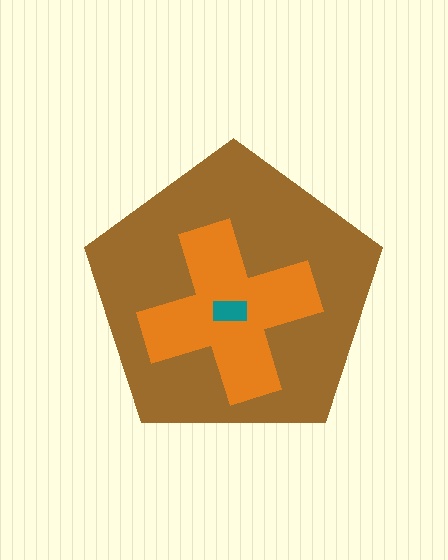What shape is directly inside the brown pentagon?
The orange cross.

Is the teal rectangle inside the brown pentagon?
Yes.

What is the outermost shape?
The brown pentagon.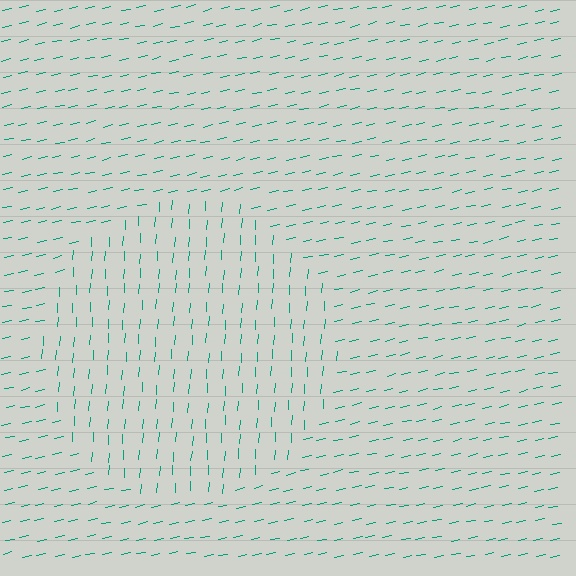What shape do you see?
I see a circle.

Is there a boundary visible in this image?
Yes, there is a texture boundary formed by a change in line orientation.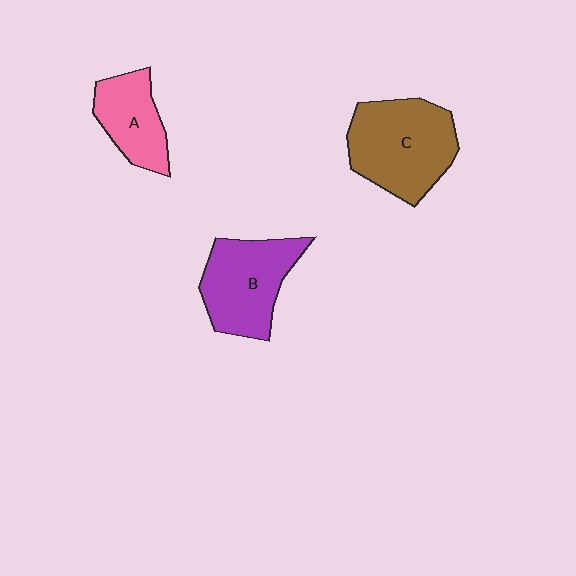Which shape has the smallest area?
Shape A (pink).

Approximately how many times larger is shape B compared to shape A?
Approximately 1.4 times.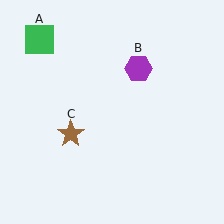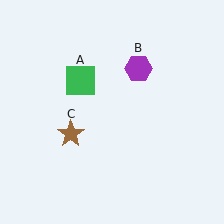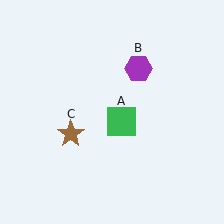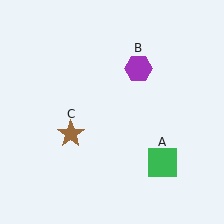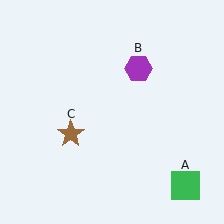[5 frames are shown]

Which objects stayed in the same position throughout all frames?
Purple hexagon (object B) and brown star (object C) remained stationary.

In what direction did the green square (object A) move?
The green square (object A) moved down and to the right.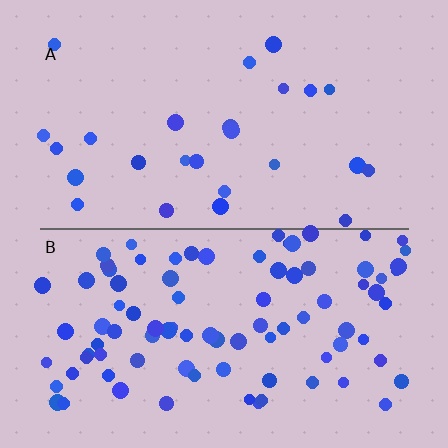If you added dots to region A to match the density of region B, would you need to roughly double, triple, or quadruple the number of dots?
Approximately triple.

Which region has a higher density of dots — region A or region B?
B (the bottom).